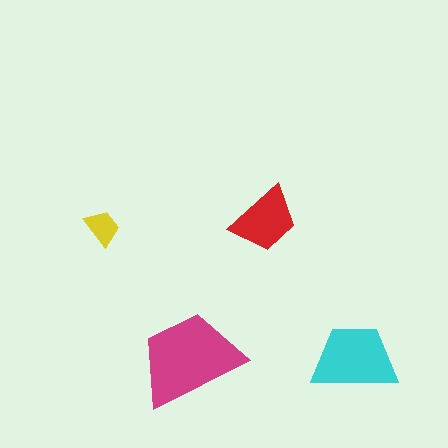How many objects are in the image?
There are 4 objects in the image.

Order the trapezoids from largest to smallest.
the magenta one, the cyan one, the red one, the yellow one.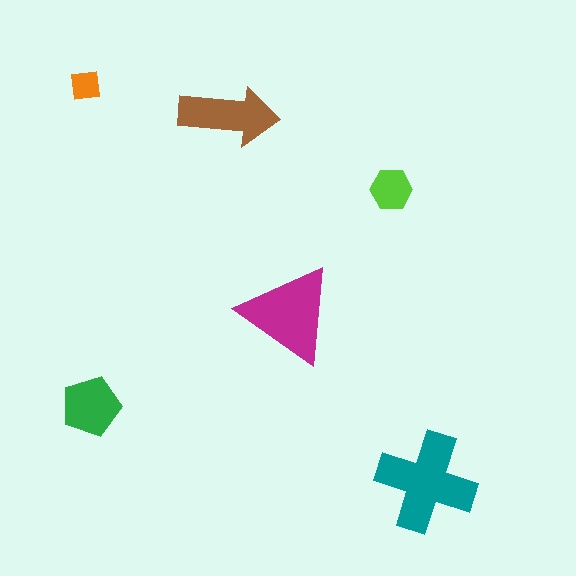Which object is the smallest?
The orange square.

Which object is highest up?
The orange square is topmost.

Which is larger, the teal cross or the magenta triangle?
The teal cross.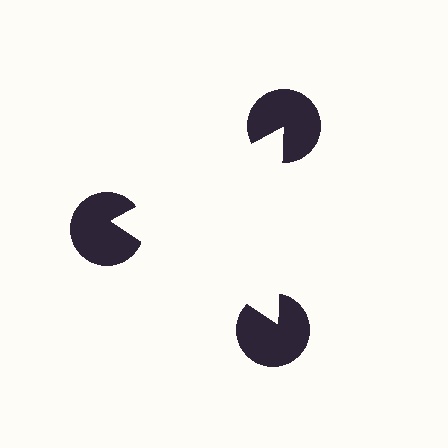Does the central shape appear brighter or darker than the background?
It typically appears slightly brighter than the background, even though no actual brightness change is drawn.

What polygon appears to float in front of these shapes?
An illusory triangle — its edges are inferred from the aligned wedge cuts in the pac-man discs, not physically drawn.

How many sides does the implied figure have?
3 sides.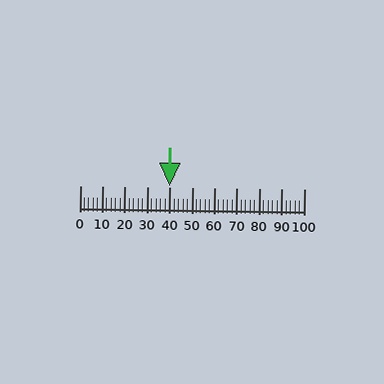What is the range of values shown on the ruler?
The ruler shows values from 0 to 100.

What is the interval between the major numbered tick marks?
The major tick marks are spaced 10 units apart.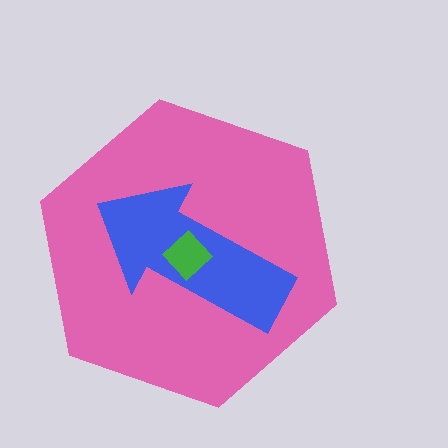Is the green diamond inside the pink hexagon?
Yes.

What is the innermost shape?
The green diamond.